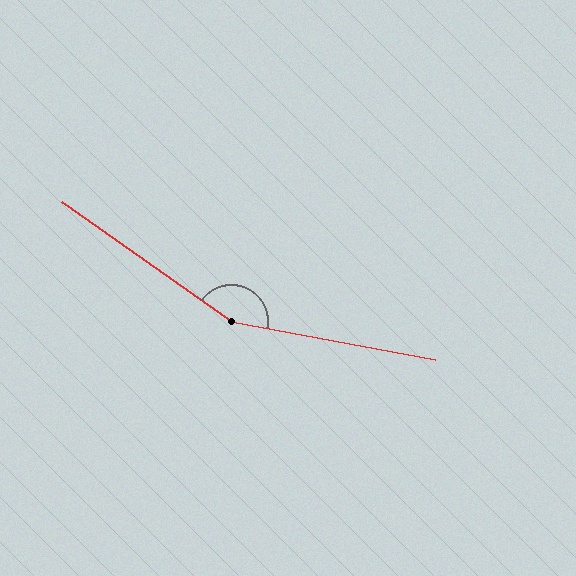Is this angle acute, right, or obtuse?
It is obtuse.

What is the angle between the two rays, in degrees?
Approximately 155 degrees.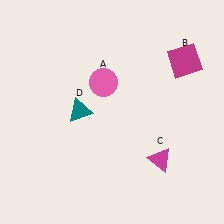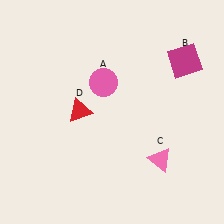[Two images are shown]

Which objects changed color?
C changed from magenta to pink. D changed from teal to red.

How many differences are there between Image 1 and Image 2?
There are 2 differences between the two images.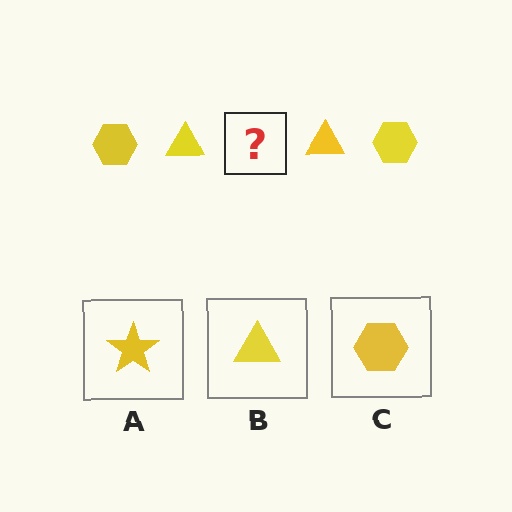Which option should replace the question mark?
Option C.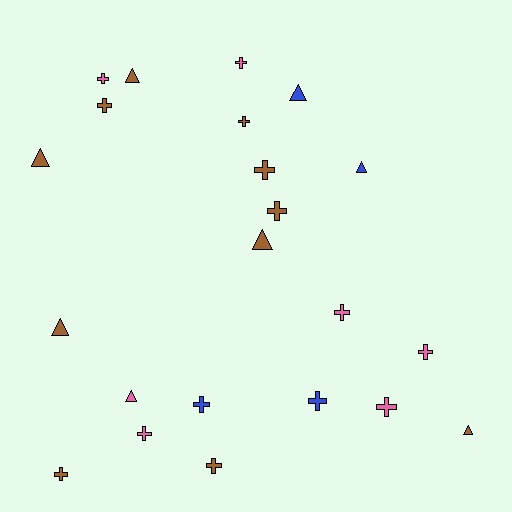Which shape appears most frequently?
Cross, with 14 objects.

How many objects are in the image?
There are 22 objects.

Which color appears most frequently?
Brown, with 11 objects.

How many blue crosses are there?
There are 2 blue crosses.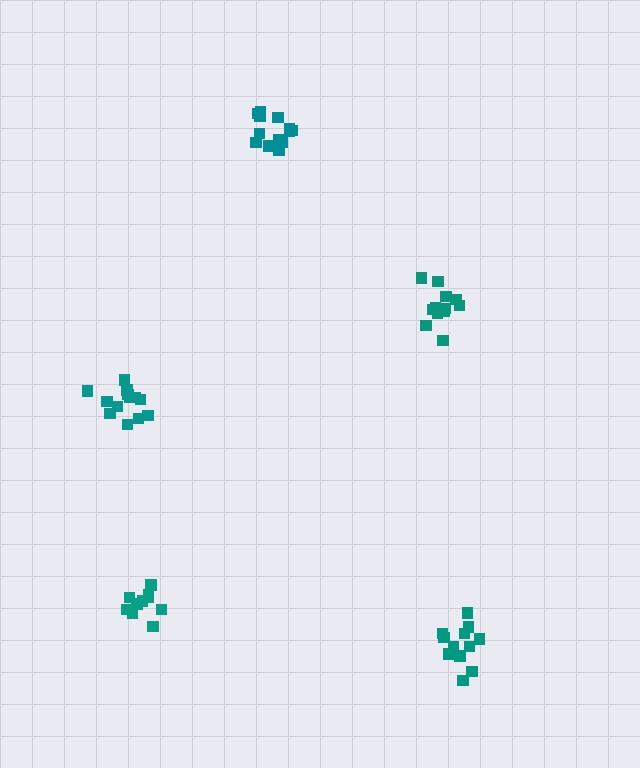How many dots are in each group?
Group 1: 13 dots, Group 2: 12 dots, Group 3: 11 dots, Group 4: 13 dots, Group 5: 13 dots (62 total).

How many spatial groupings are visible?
There are 5 spatial groupings.